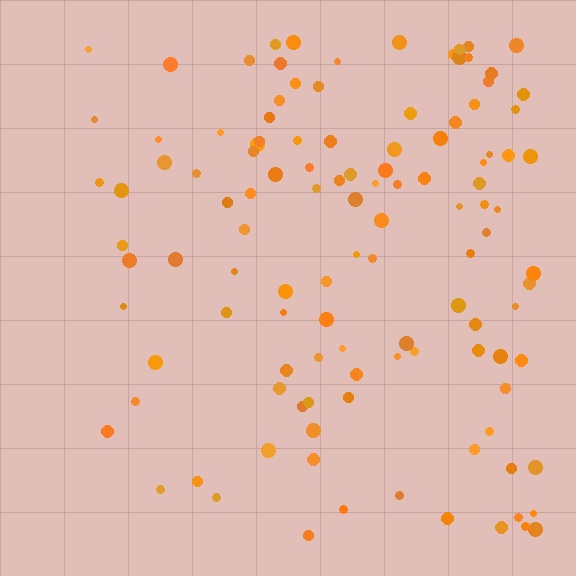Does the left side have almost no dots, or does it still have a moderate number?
Still a moderate number, just noticeably fewer than the right.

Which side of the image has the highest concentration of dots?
The right.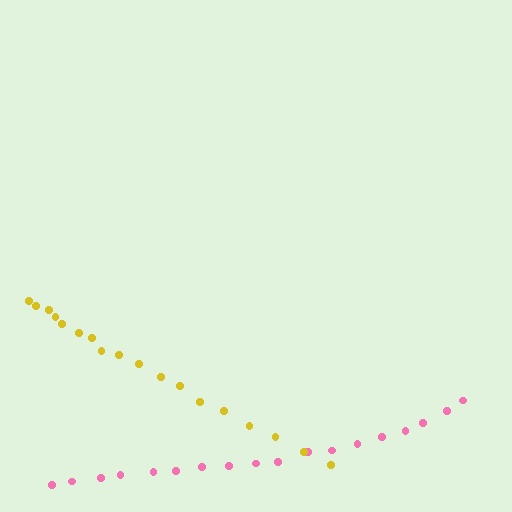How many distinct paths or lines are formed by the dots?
There are 2 distinct paths.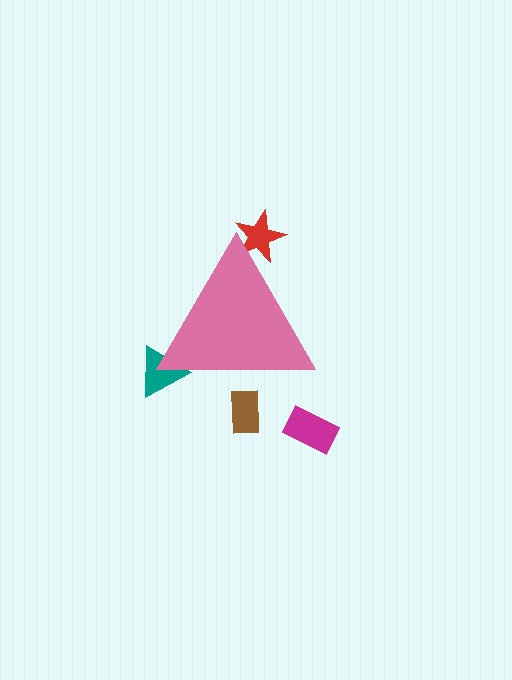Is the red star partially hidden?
Yes, the red star is partially hidden behind the pink triangle.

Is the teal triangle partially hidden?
Yes, the teal triangle is partially hidden behind the pink triangle.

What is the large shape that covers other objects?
A pink triangle.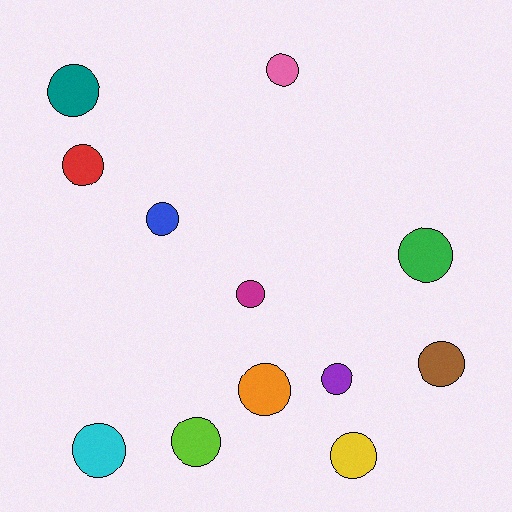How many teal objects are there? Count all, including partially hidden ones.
There is 1 teal object.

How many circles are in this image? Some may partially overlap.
There are 12 circles.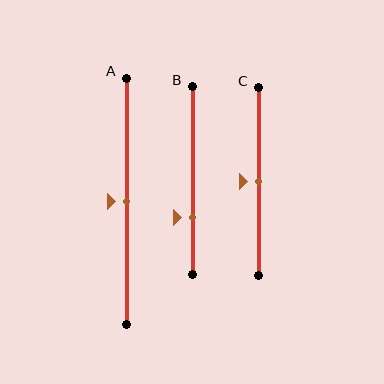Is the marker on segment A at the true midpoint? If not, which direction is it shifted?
Yes, the marker on segment A is at the true midpoint.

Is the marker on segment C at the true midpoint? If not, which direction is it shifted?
Yes, the marker on segment C is at the true midpoint.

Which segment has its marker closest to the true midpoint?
Segment A has its marker closest to the true midpoint.